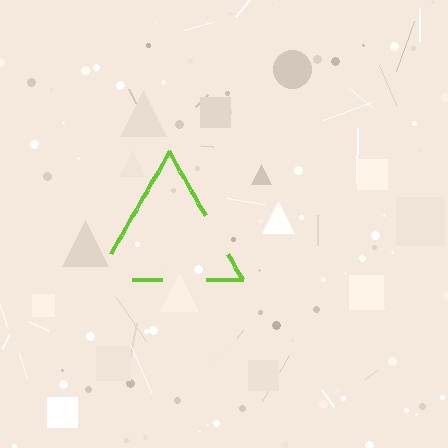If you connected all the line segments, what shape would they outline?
They would outline a triangle.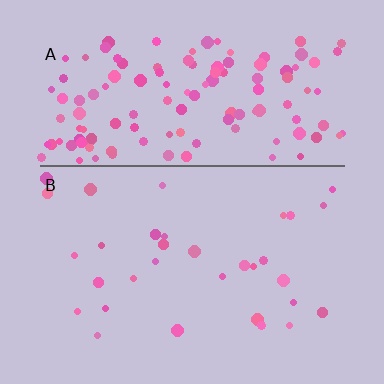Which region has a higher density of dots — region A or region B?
A (the top).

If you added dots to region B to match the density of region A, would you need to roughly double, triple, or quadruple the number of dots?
Approximately quadruple.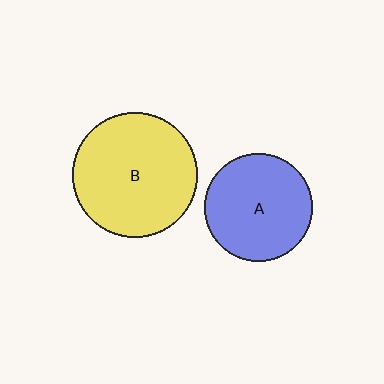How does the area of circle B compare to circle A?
Approximately 1.3 times.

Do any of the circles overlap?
No, none of the circles overlap.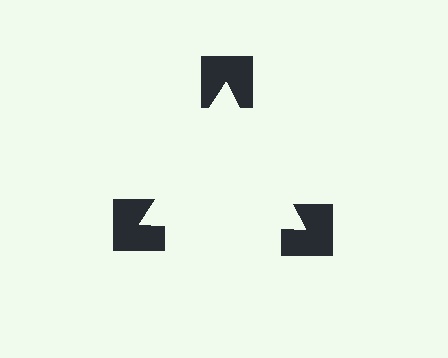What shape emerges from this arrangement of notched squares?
An illusory triangle — its edges are inferred from the aligned wedge cuts in the notched squares, not physically drawn.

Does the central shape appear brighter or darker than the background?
It typically appears slightly brighter than the background, even though no actual brightness change is drawn.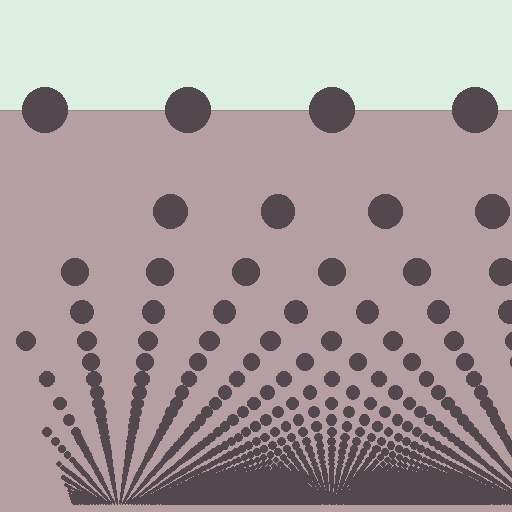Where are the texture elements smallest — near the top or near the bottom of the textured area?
Near the bottom.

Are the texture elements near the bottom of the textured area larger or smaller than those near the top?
Smaller. The gradient is inverted — elements near the bottom are smaller and denser.